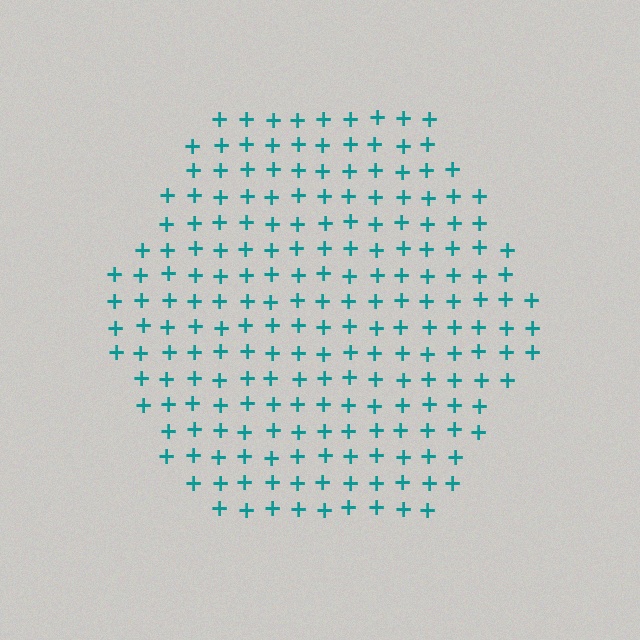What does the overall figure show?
The overall figure shows a hexagon.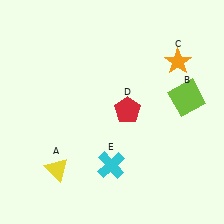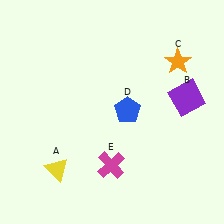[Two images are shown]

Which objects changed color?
B changed from lime to purple. D changed from red to blue. E changed from cyan to magenta.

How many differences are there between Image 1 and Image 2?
There are 3 differences between the two images.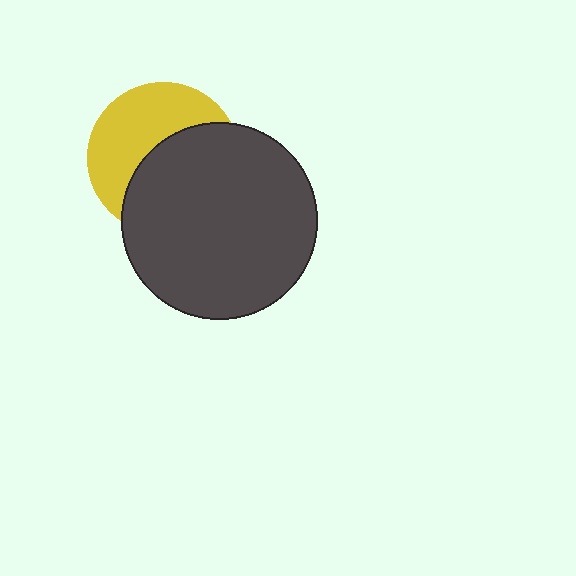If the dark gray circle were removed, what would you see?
You would see the complete yellow circle.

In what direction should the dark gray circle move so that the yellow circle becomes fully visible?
The dark gray circle should move toward the lower-right. That is the shortest direction to clear the overlap and leave the yellow circle fully visible.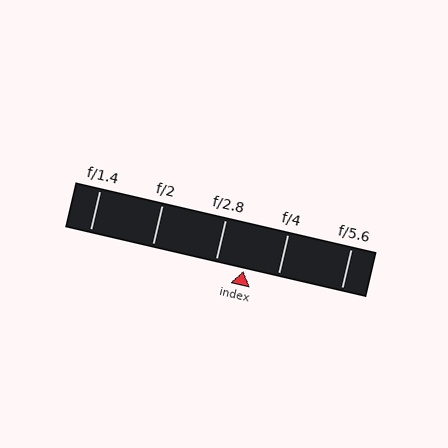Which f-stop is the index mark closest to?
The index mark is closest to f/2.8.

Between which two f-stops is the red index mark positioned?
The index mark is between f/2.8 and f/4.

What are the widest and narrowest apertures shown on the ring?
The widest aperture shown is f/1.4 and the narrowest is f/5.6.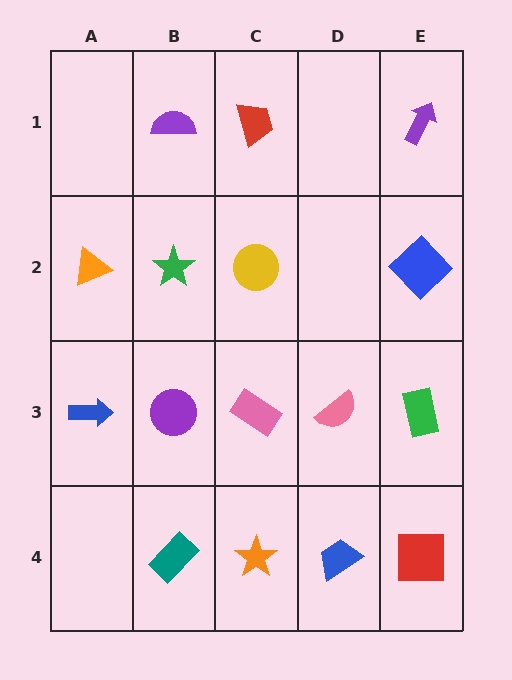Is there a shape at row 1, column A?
No, that cell is empty.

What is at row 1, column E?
A purple arrow.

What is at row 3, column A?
A blue arrow.